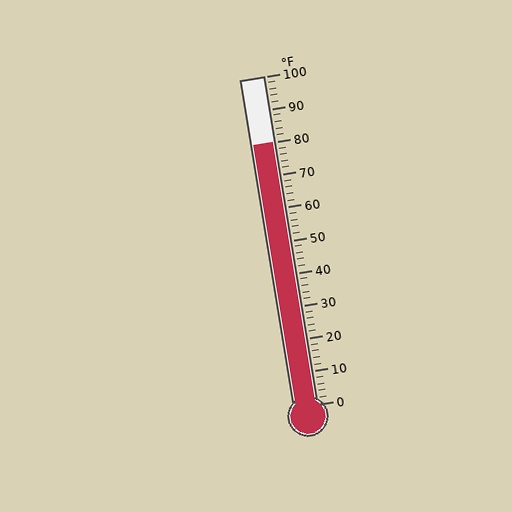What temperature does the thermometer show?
The thermometer shows approximately 80°F.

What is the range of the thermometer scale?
The thermometer scale ranges from 0°F to 100°F.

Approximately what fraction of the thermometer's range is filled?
The thermometer is filled to approximately 80% of its range.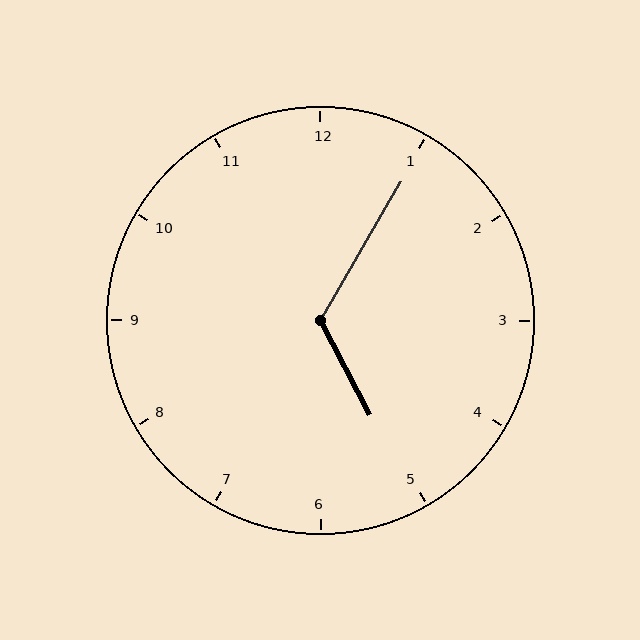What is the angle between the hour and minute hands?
Approximately 122 degrees.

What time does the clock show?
5:05.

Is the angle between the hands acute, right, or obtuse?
It is obtuse.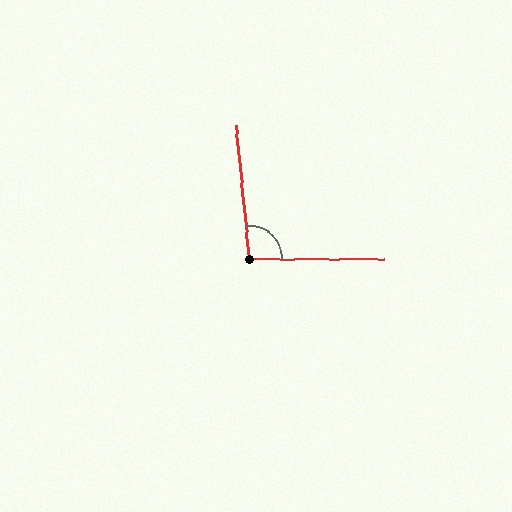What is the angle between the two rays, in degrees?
Approximately 96 degrees.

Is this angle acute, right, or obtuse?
It is obtuse.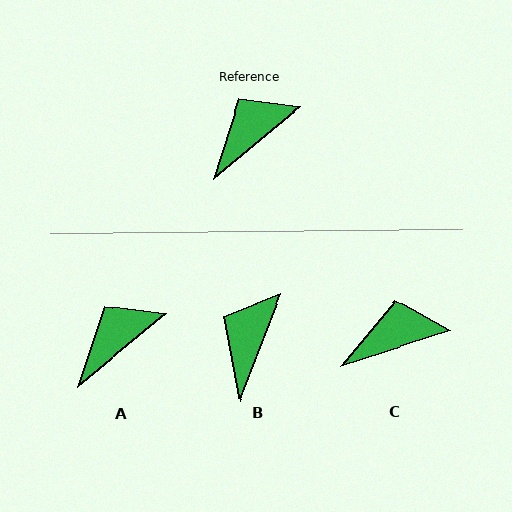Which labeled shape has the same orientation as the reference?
A.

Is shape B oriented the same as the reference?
No, it is off by about 29 degrees.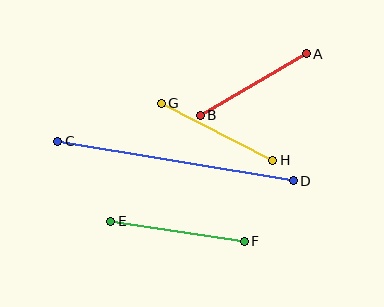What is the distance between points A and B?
The distance is approximately 122 pixels.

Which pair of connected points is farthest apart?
Points C and D are farthest apart.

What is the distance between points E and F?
The distance is approximately 135 pixels.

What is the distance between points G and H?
The distance is approximately 125 pixels.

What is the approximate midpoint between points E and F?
The midpoint is at approximately (177, 231) pixels.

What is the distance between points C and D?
The distance is approximately 239 pixels.